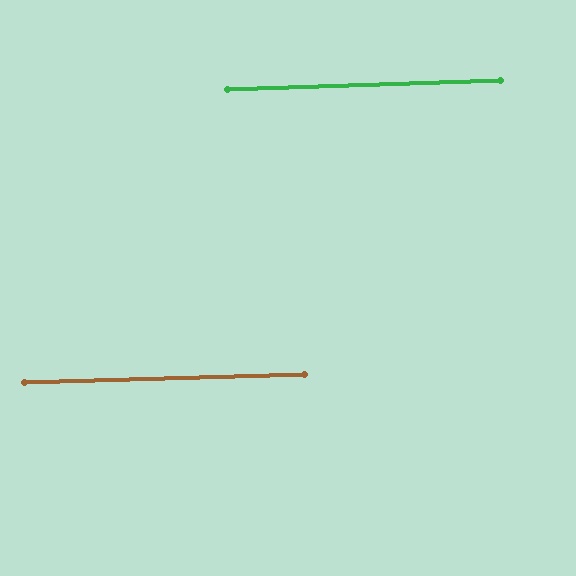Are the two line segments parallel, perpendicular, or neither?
Parallel — their directions differ by only 0.3°.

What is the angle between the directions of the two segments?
Approximately 0 degrees.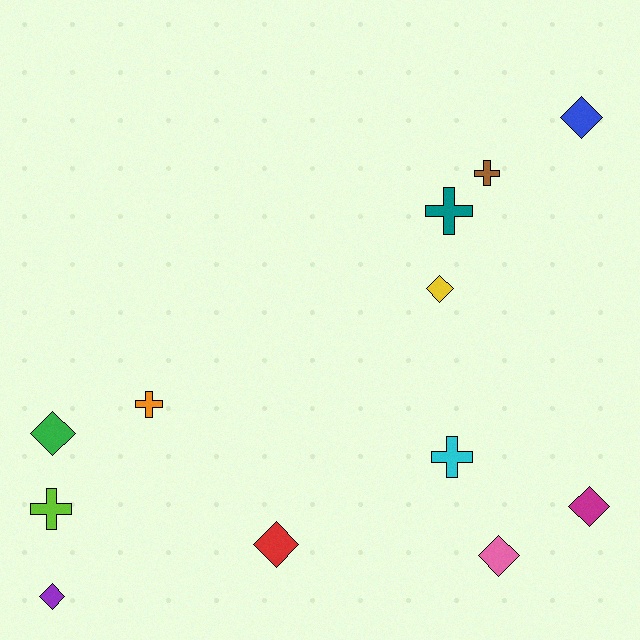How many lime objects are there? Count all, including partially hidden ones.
There is 1 lime object.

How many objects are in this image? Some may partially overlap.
There are 12 objects.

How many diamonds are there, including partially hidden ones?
There are 7 diamonds.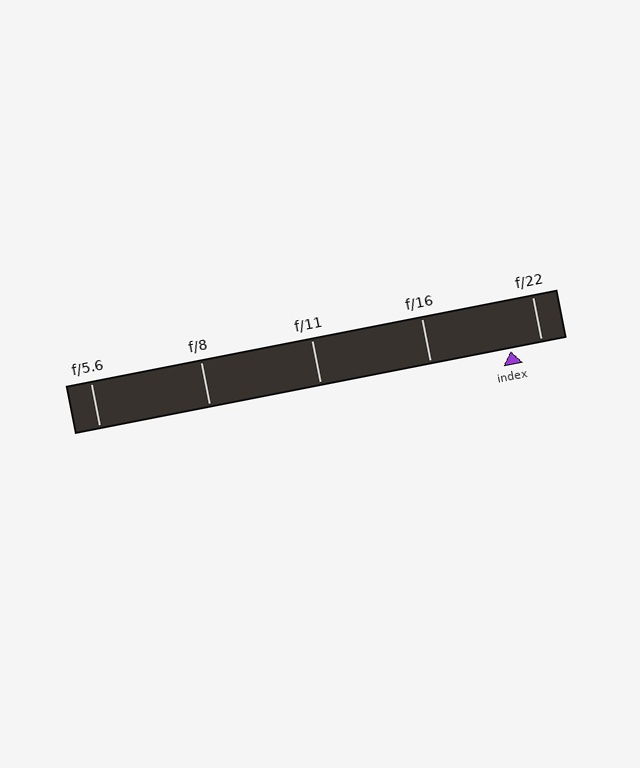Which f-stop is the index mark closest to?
The index mark is closest to f/22.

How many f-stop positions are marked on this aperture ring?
There are 5 f-stop positions marked.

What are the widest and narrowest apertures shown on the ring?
The widest aperture shown is f/5.6 and the narrowest is f/22.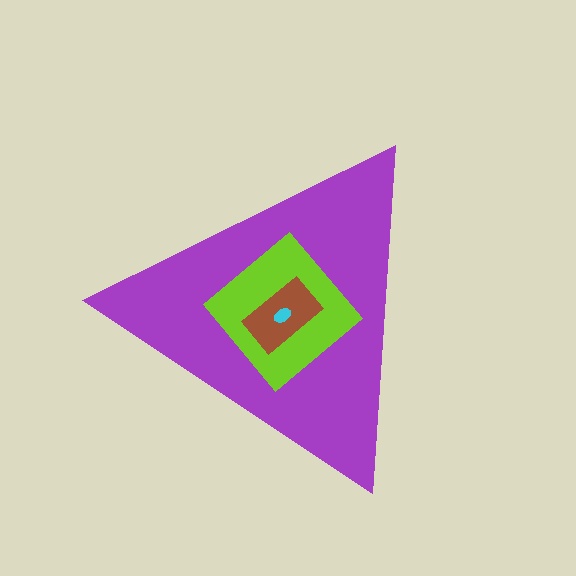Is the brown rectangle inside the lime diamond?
Yes.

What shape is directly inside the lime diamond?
The brown rectangle.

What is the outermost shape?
The purple triangle.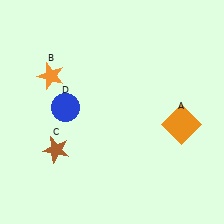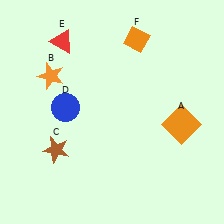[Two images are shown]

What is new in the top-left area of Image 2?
A red triangle (E) was added in the top-left area of Image 2.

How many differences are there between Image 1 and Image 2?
There are 2 differences between the two images.